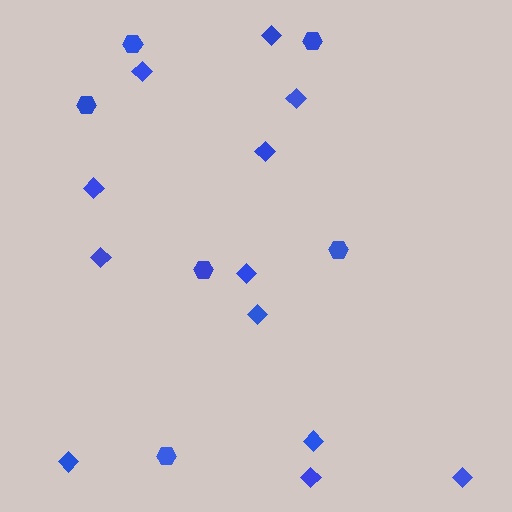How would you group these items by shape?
There are 2 groups: one group of diamonds (12) and one group of hexagons (6).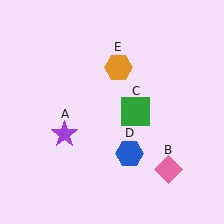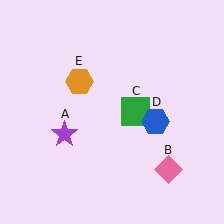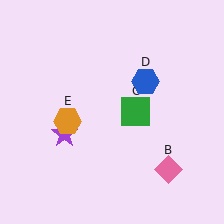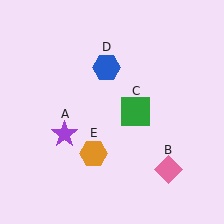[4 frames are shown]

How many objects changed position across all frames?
2 objects changed position: blue hexagon (object D), orange hexagon (object E).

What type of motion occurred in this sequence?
The blue hexagon (object D), orange hexagon (object E) rotated counterclockwise around the center of the scene.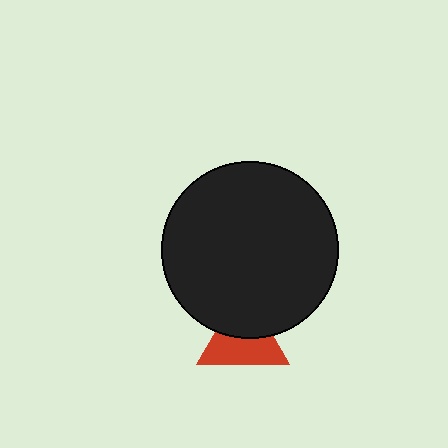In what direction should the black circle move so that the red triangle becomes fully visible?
The black circle should move up. That is the shortest direction to clear the overlap and leave the red triangle fully visible.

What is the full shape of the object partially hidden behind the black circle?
The partially hidden object is a red triangle.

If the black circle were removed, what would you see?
You would see the complete red triangle.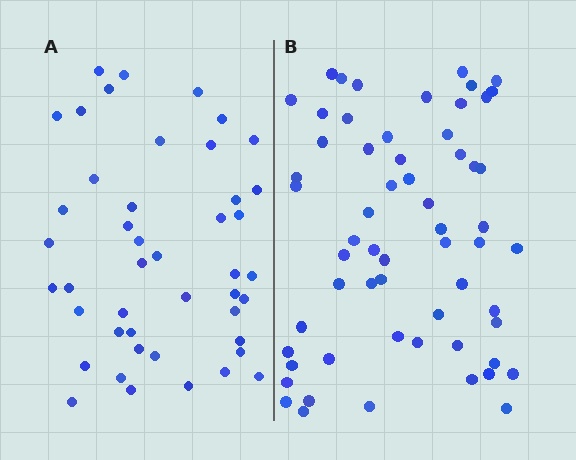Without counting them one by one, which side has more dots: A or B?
Region B (the right region) has more dots.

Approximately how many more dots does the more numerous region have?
Region B has approximately 15 more dots than region A.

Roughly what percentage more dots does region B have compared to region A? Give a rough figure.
About 35% more.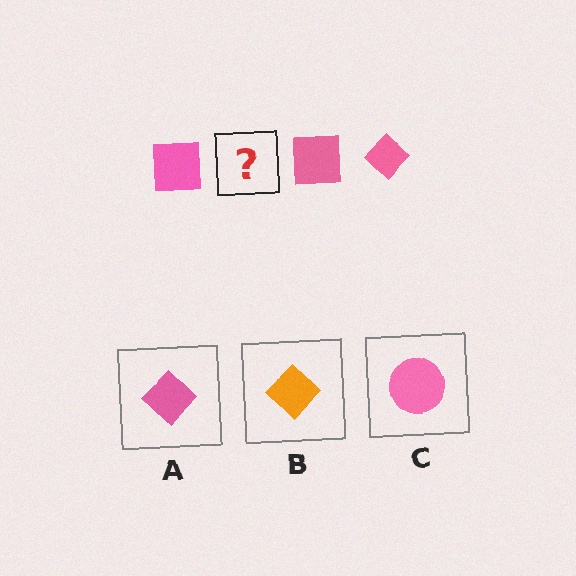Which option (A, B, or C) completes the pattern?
A.